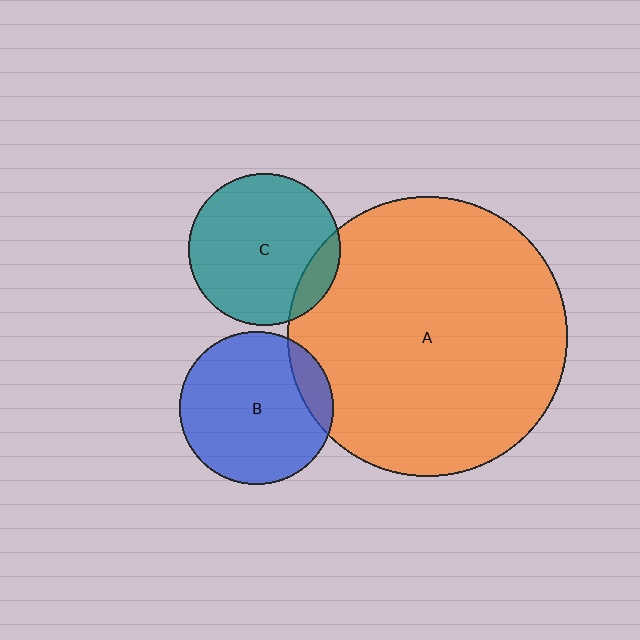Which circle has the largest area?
Circle A (orange).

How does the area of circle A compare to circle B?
Approximately 3.3 times.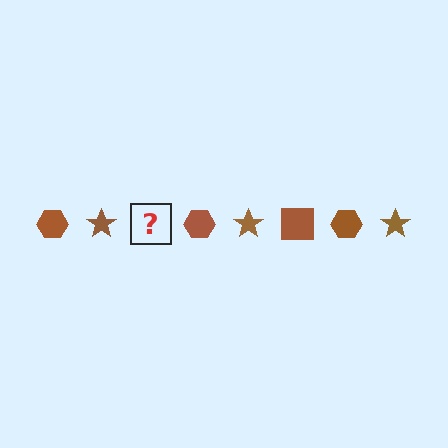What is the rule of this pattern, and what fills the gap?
The rule is that the pattern cycles through hexagon, star, square shapes in brown. The gap should be filled with a brown square.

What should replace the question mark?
The question mark should be replaced with a brown square.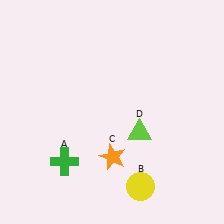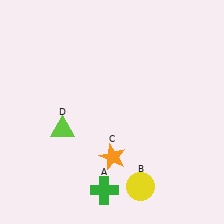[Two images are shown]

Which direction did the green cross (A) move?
The green cross (A) moved right.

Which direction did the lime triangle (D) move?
The lime triangle (D) moved left.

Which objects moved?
The objects that moved are: the green cross (A), the lime triangle (D).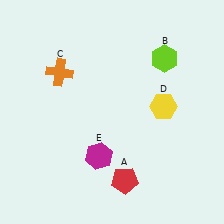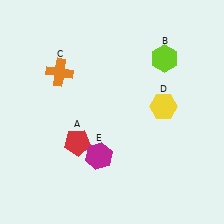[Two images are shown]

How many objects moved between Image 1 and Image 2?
1 object moved between the two images.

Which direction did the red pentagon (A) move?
The red pentagon (A) moved left.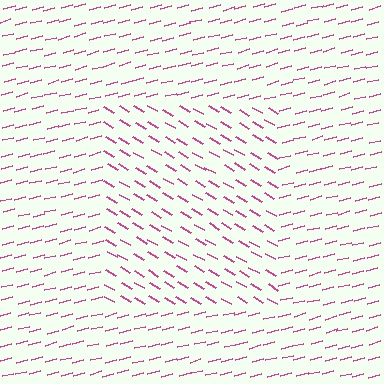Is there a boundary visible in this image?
Yes, there is a texture boundary formed by a change in line orientation.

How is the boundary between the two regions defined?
The boundary is defined purely by a change in line orientation (approximately 45 degrees difference). All lines are the same color and thickness.